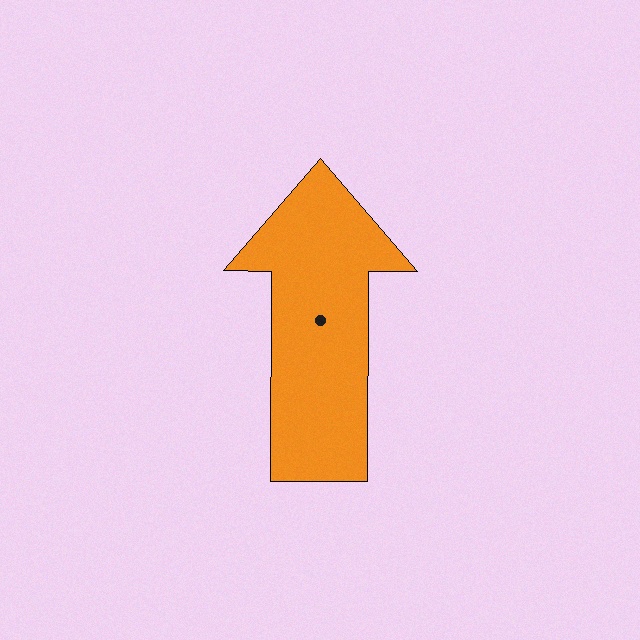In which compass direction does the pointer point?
North.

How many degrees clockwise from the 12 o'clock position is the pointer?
Approximately 0 degrees.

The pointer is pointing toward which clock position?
Roughly 12 o'clock.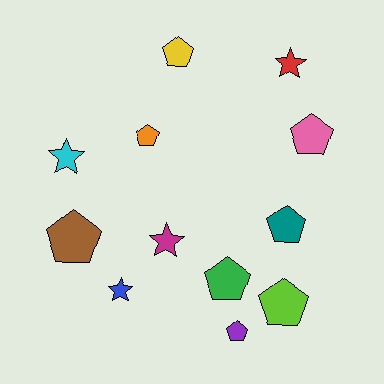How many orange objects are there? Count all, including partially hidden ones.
There is 1 orange object.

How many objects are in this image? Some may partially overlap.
There are 12 objects.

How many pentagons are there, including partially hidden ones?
There are 8 pentagons.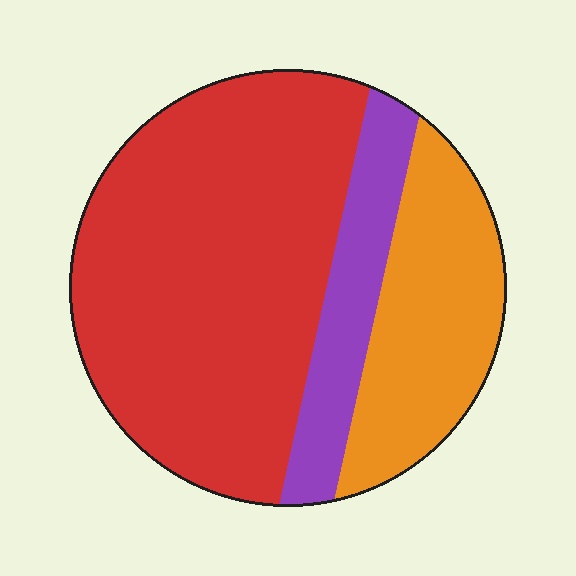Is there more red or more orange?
Red.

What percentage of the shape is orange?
Orange covers roughly 25% of the shape.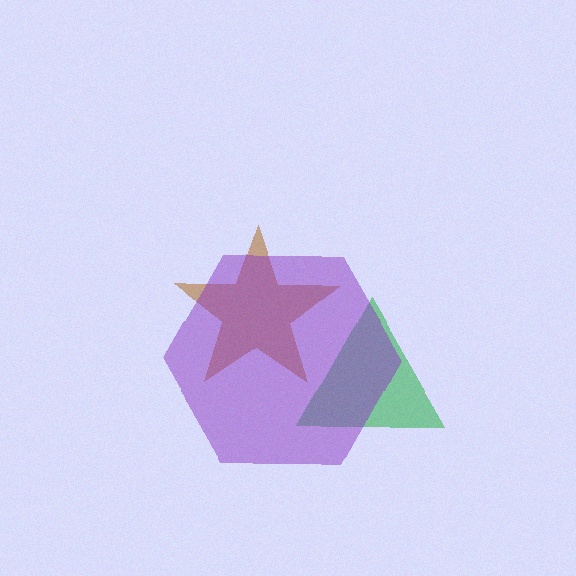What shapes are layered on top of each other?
The layered shapes are: a green triangle, a brown star, a purple hexagon.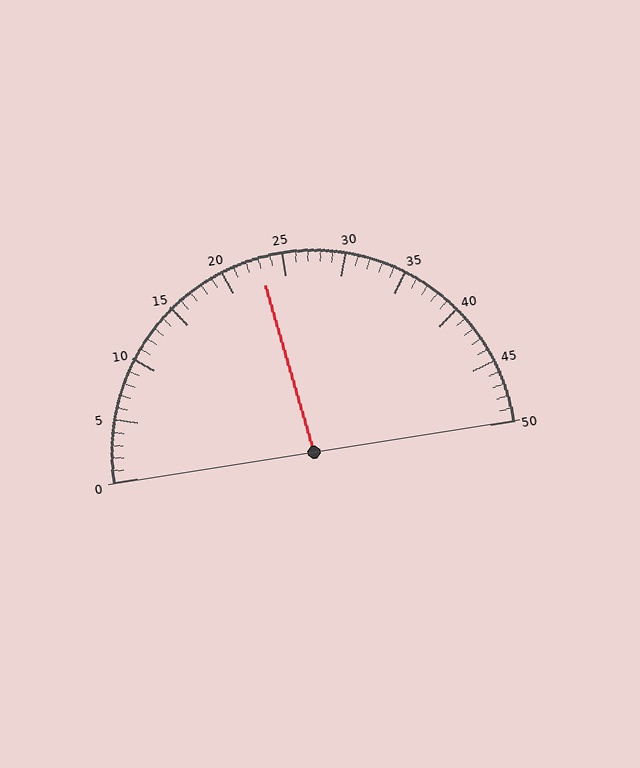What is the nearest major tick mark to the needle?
The nearest major tick mark is 25.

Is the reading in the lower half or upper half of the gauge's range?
The reading is in the lower half of the range (0 to 50).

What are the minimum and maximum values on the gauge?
The gauge ranges from 0 to 50.